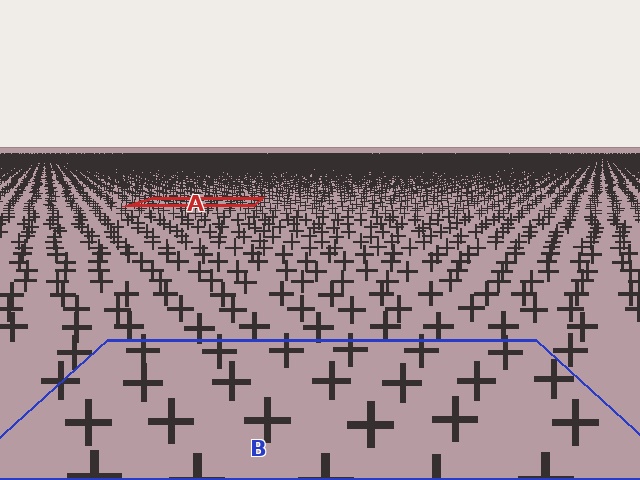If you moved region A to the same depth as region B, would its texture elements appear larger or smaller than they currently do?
They would appear larger. At a closer depth, the same texture elements are projected at a bigger on-screen size.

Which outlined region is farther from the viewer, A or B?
Region A is farther from the viewer — the texture elements inside it appear smaller and more densely packed.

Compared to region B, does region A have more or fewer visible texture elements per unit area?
Region A has more texture elements per unit area — they are packed more densely because it is farther away.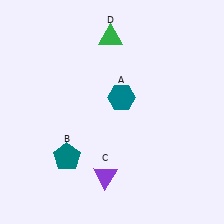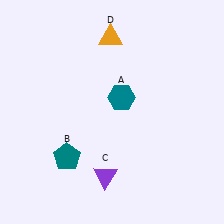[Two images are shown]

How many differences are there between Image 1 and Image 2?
There is 1 difference between the two images.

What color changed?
The triangle (D) changed from green in Image 1 to orange in Image 2.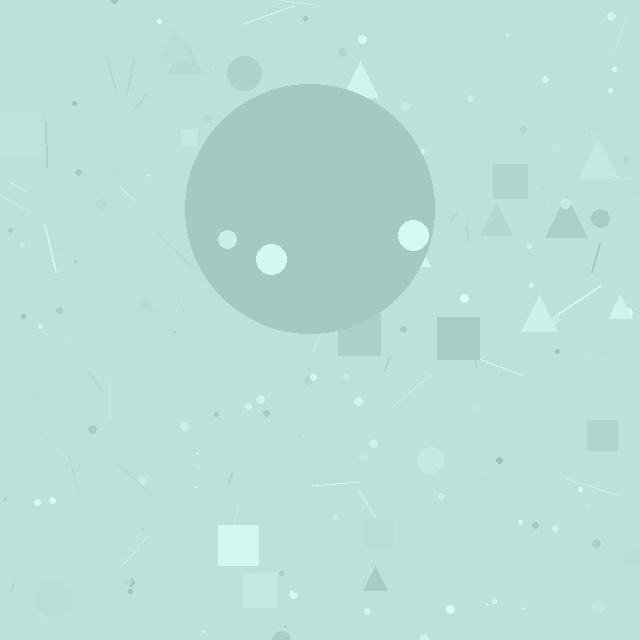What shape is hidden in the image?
A circle is hidden in the image.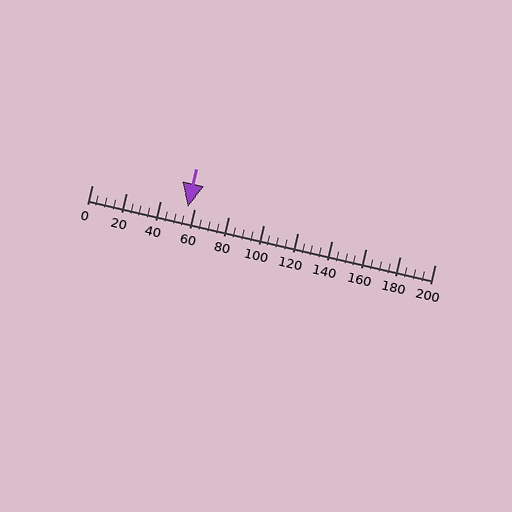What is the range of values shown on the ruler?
The ruler shows values from 0 to 200.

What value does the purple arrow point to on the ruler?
The purple arrow points to approximately 56.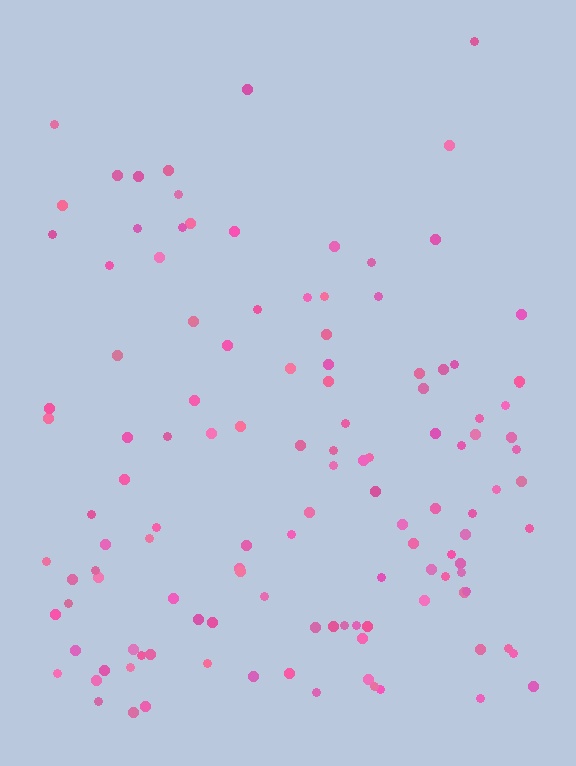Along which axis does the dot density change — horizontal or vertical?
Vertical.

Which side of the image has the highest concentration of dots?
The bottom.